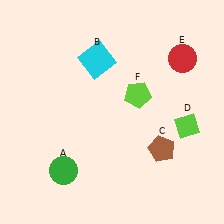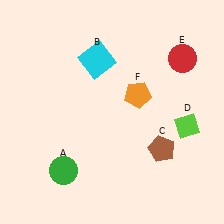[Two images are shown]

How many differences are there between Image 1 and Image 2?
There is 1 difference between the two images.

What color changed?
The pentagon (F) changed from lime in Image 1 to orange in Image 2.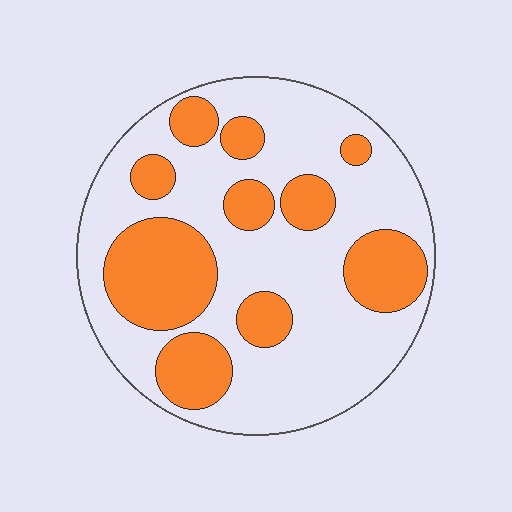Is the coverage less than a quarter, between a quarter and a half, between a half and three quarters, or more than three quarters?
Between a quarter and a half.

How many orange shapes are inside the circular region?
10.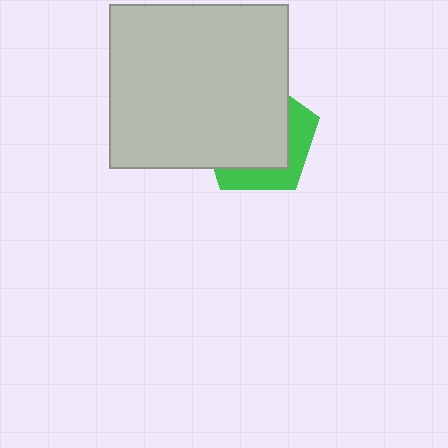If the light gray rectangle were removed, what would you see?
You would see the complete green pentagon.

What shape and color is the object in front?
The object in front is a light gray rectangle.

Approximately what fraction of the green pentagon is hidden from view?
Roughly 69% of the green pentagon is hidden behind the light gray rectangle.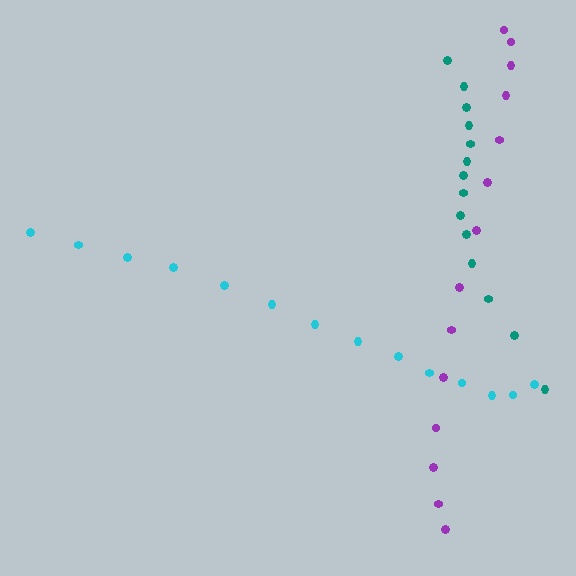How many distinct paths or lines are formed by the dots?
There are 3 distinct paths.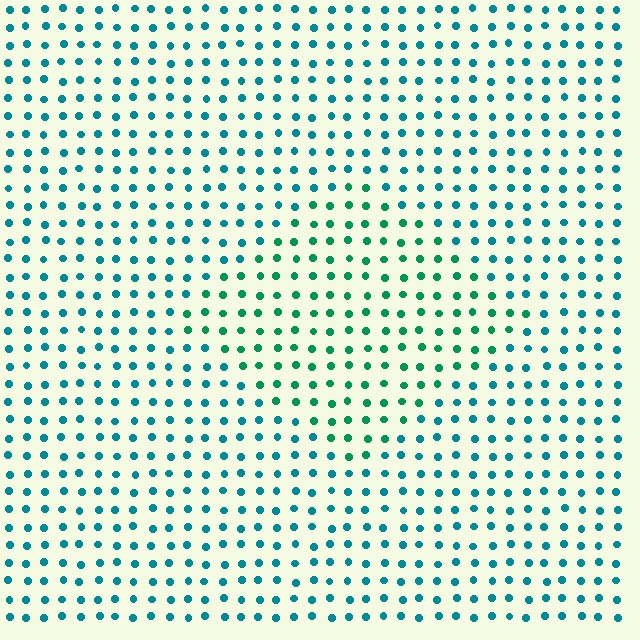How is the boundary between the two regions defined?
The boundary is defined purely by a slight shift in hue (about 30 degrees). Spacing, size, and orientation are identical on both sides.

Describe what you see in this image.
The image is filled with small teal elements in a uniform arrangement. A diamond-shaped region is visible where the elements are tinted to a slightly different hue, forming a subtle color boundary.